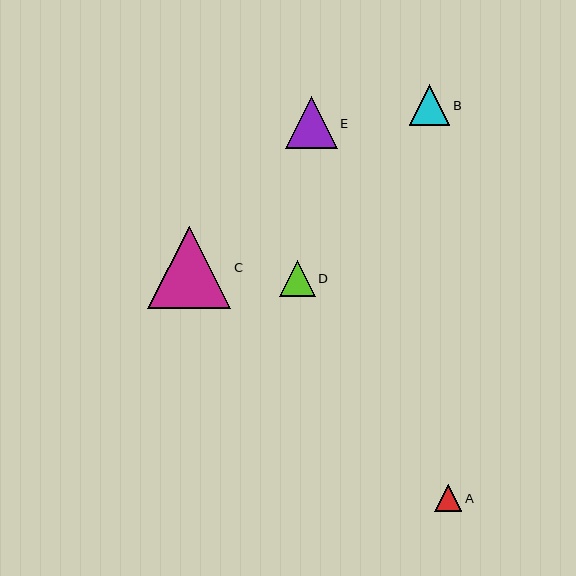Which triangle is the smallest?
Triangle A is the smallest with a size of approximately 27 pixels.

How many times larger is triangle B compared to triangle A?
Triangle B is approximately 1.5 times the size of triangle A.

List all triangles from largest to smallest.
From largest to smallest: C, E, B, D, A.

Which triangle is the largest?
Triangle C is the largest with a size of approximately 83 pixels.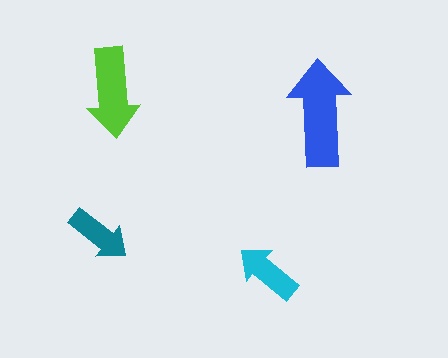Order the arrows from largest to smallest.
the blue one, the lime one, the cyan one, the teal one.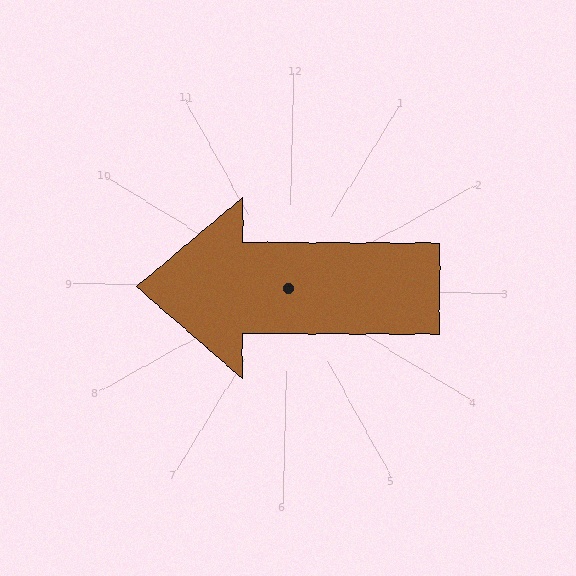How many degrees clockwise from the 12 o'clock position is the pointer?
Approximately 269 degrees.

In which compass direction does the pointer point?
West.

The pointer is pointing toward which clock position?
Roughly 9 o'clock.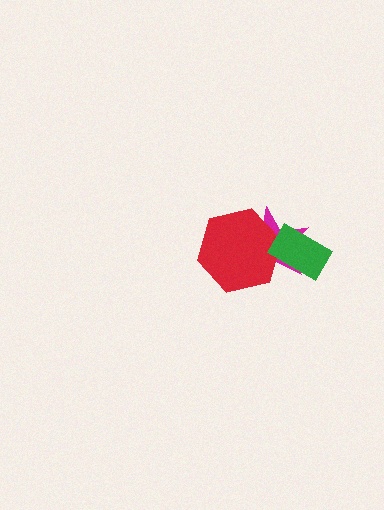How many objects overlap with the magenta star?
2 objects overlap with the magenta star.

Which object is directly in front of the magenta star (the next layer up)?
The red hexagon is directly in front of the magenta star.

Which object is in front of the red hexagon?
The green rectangle is in front of the red hexagon.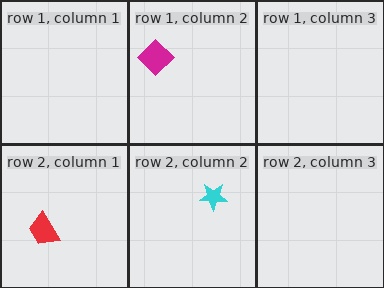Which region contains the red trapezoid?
The row 2, column 1 region.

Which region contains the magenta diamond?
The row 1, column 2 region.